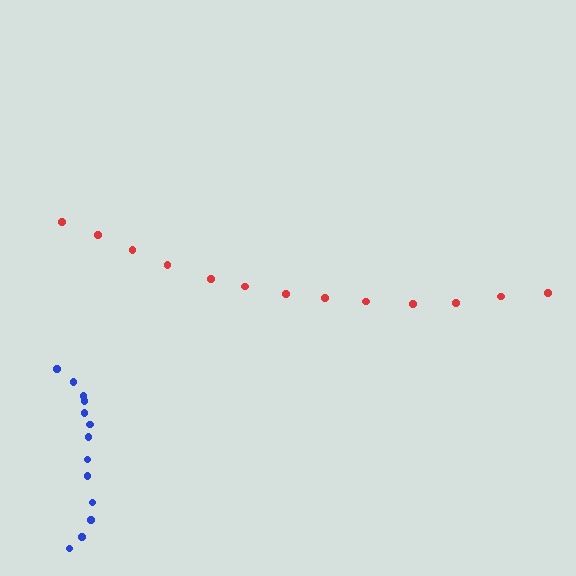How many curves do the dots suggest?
There are 2 distinct paths.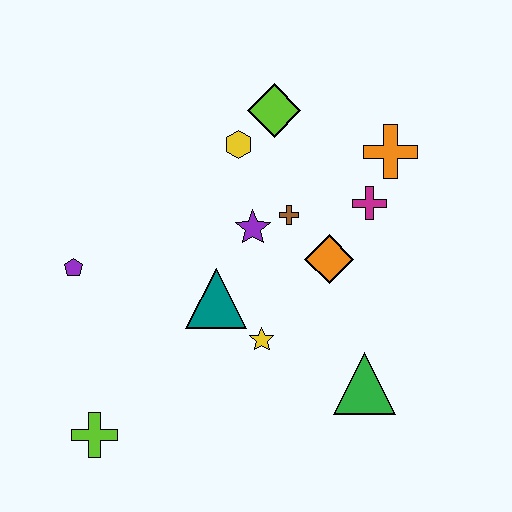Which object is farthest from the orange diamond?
The lime cross is farthest from the orange diamond.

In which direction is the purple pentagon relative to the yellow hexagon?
The purple pentagon is to the left of the yellow hexagon.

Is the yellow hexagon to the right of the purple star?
No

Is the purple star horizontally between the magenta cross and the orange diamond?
No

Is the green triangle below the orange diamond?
Yes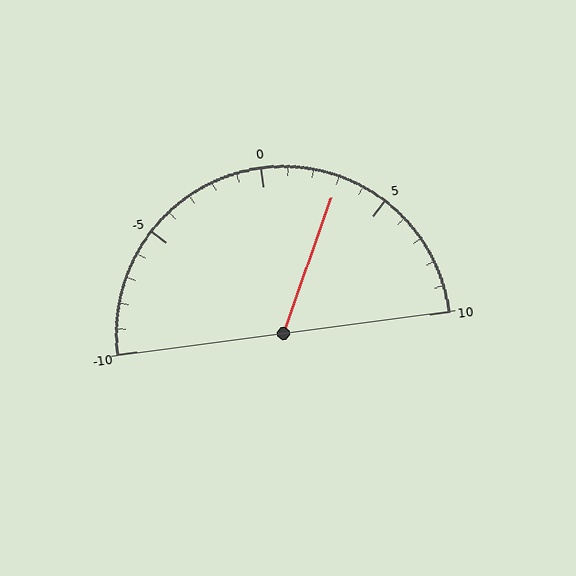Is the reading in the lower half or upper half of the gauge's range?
The reading is in the upper half of the range (-10 to 10).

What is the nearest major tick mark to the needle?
The nearest major tick mark is 5.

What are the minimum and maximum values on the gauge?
The gauge ranges from -10 to 10.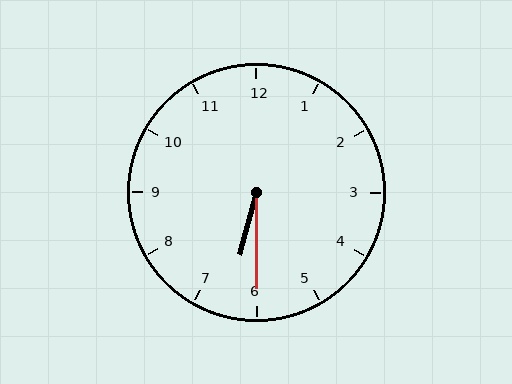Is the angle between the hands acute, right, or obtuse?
It is acute.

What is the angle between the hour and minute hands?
Approximately 15 degrees.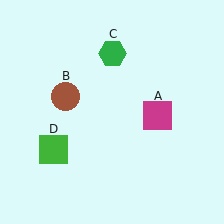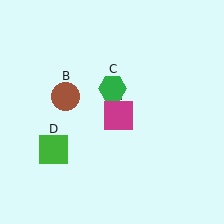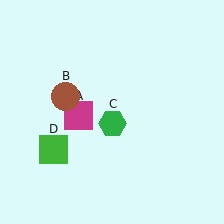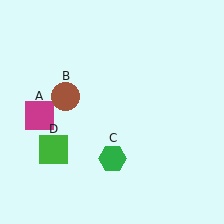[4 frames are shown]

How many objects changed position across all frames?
2 objects changed position: magenta square (object A), green hexagon (object C).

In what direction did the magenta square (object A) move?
The magenta square (object A) moved left.